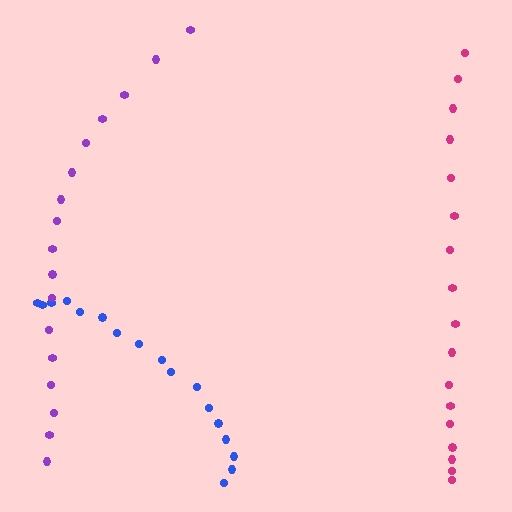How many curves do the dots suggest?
There are 3 distinct paths.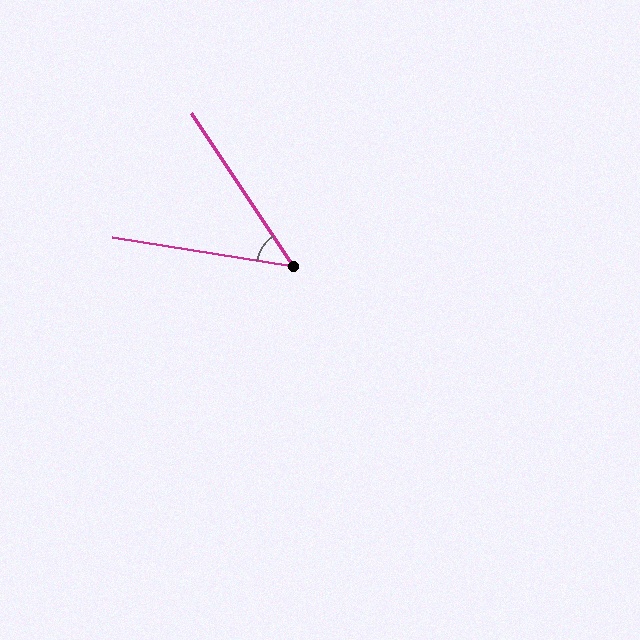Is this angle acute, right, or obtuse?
It is acute.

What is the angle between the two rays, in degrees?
Approximately 47 degrees.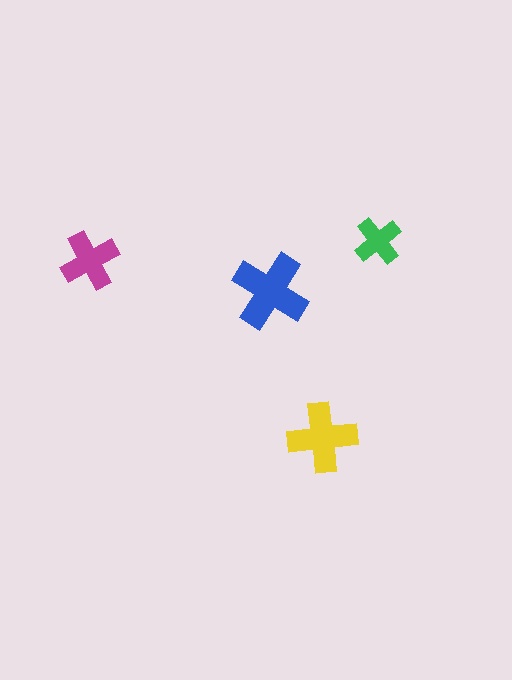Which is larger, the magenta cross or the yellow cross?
The yellow one.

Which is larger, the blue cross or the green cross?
The blue one.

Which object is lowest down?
The yellow cross is bottommost.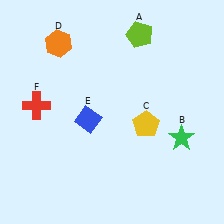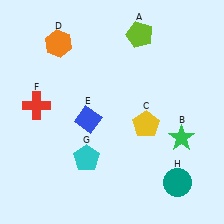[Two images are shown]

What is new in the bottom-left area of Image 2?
A cyan pentagon (G) was added in the bottom-left area of Image 2.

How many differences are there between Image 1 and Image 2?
There are 2 differences between the two images.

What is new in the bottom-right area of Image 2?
A teal circle (H) was added in the bottom-right area of Image 2.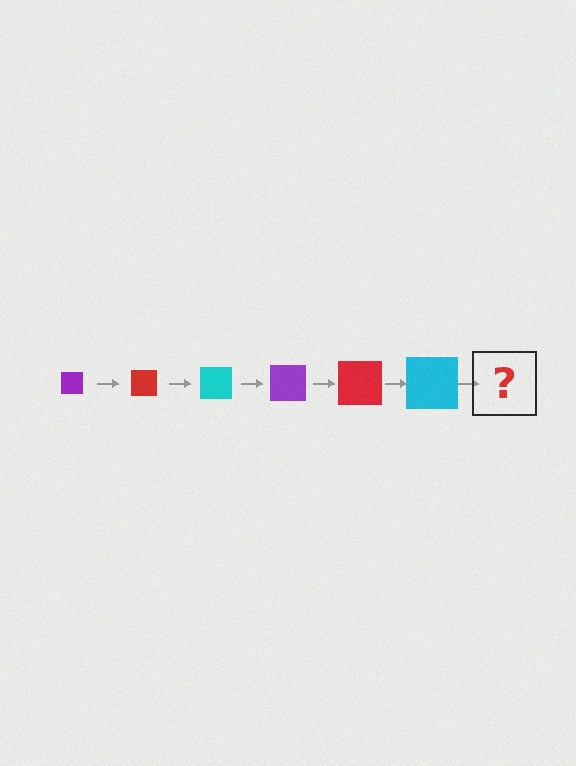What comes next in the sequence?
The next element should be a purple square, larger than the previous one.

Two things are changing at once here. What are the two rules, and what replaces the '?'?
The two rules are that the square grows larger each step and the color cycles through purple, red, and cyan. The '?' should be a purple square, larger than the previous one.